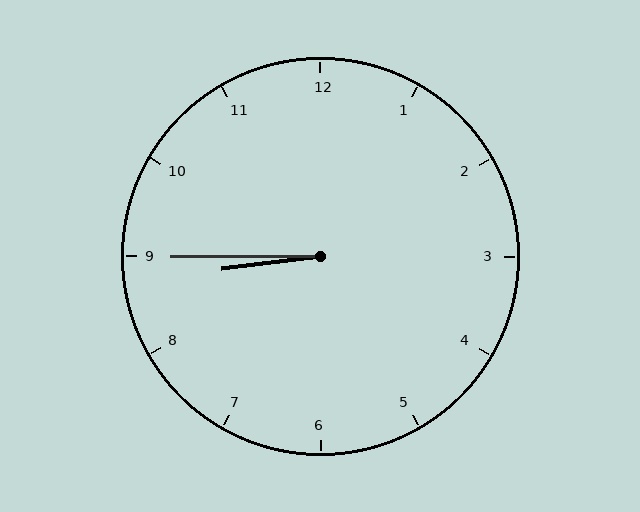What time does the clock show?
8:45.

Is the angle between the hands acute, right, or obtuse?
It is acute.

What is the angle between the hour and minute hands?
Approximately 8 degrees.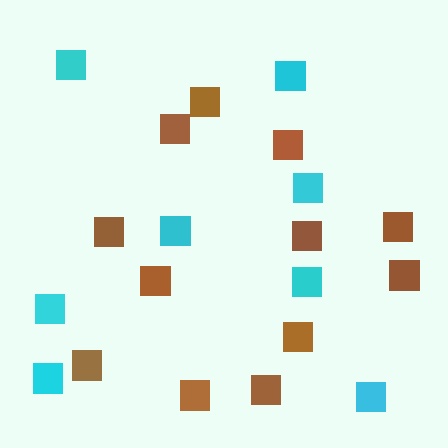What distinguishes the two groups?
There are 2 groups: one group of cyan squares (8) and one group of brown squares (12).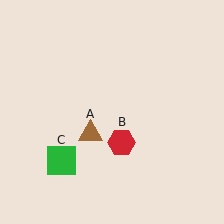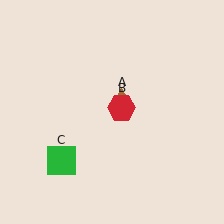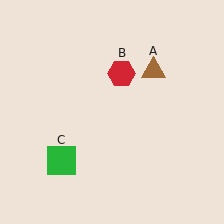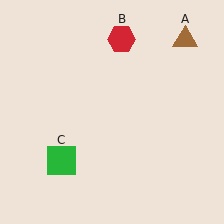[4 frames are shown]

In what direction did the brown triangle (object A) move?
The brown triangle (object A) moved up and to the right.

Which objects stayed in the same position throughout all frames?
Green square (object C) remained stationary.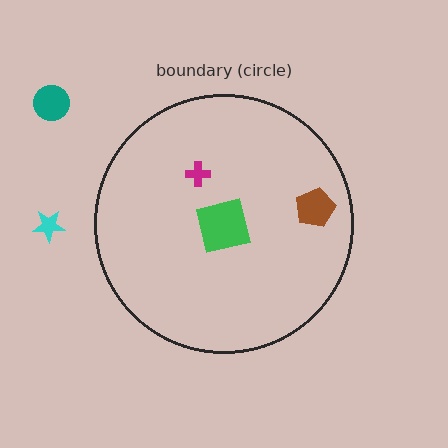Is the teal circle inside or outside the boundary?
Outside.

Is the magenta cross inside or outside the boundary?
Inside.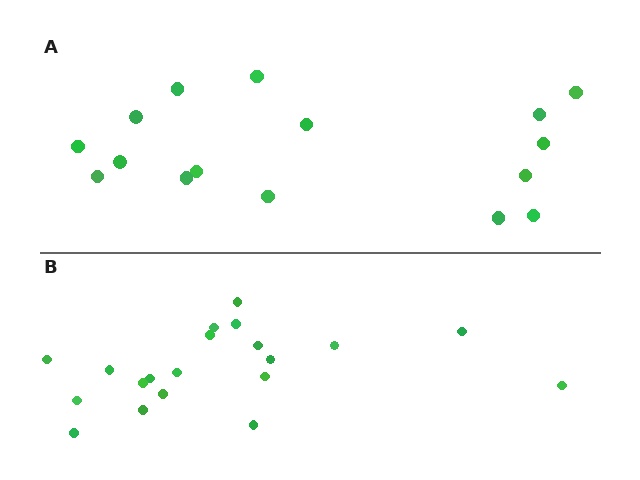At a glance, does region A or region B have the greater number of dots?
Region B (the bottom region) has more dots.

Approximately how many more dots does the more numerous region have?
Region B has about 4 more dots than region A.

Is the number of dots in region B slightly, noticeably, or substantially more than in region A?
Region B has noticeably more, but not dramatically so. The ratio is roughly 1.2 to 1.